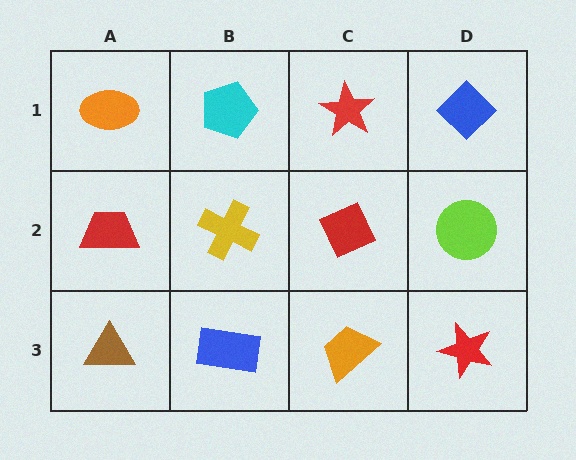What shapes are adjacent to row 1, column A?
A red trapezoid (row 2, column A), a cyan pentagon (row 1, column B).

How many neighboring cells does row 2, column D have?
3.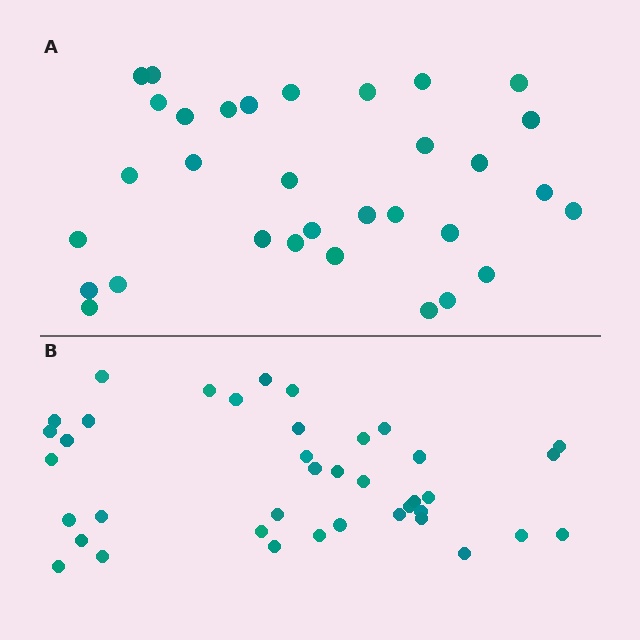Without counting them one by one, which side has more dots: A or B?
Region B (the bottom region) has more dots.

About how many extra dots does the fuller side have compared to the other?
Region B has roughly 8 or so more dots than region A.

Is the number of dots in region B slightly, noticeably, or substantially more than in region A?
Region B has only slightly more — the two regions are fairly close. The ratio is roughly 1.2 to 1.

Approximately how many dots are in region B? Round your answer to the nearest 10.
About 40 dots. (The exact count is 39, which rounds to 40.)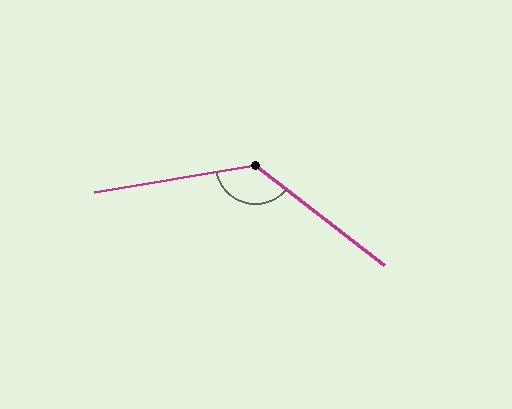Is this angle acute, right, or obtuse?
It is obtuse.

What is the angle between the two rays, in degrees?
Approximately 133 degrees.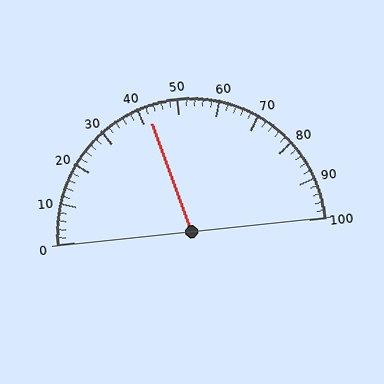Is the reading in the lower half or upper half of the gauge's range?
The reading is in the lower half of the range (0 to 100).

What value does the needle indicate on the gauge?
The needle indicates approximately 42.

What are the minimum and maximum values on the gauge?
The gauge ranges from 0 to 100.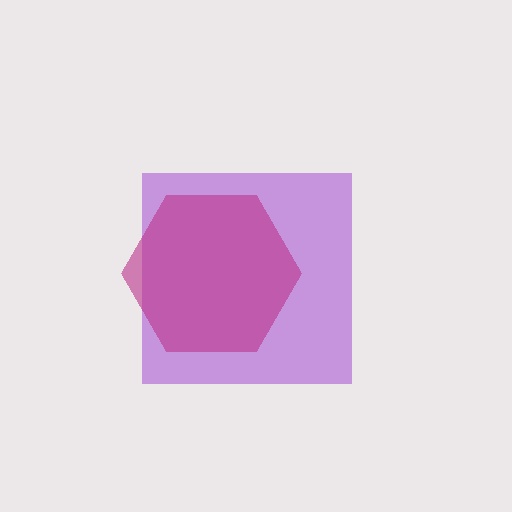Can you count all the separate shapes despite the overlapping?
Yes, there are 2 separate shapes.